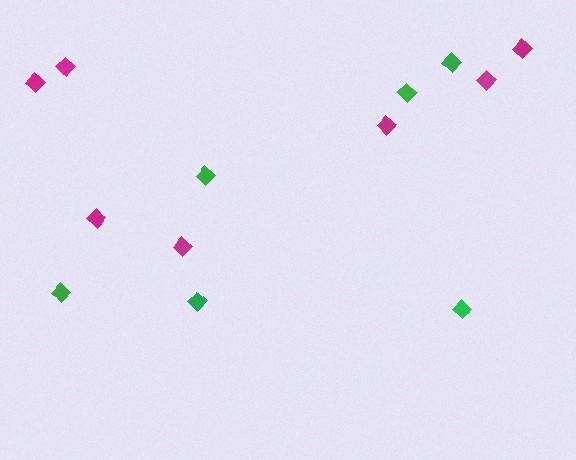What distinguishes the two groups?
There are 2 groups: one group of magenta diamonds (7) and one group of green diamonds (6).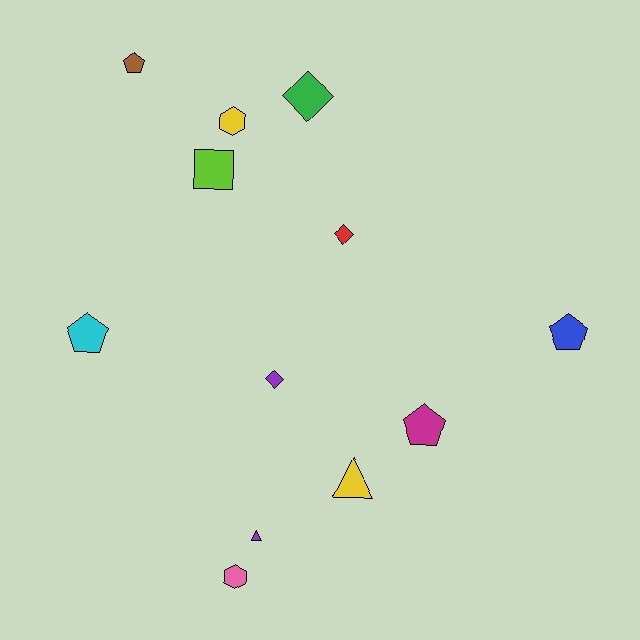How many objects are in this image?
There are 12 objects.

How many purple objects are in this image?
There are 2 purple objects.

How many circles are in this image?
There are no circles.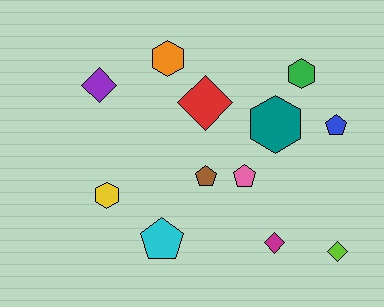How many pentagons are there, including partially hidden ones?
There are 4 pentagons.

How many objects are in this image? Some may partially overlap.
There are 12 objects.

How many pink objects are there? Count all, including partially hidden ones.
There is 1 pink object.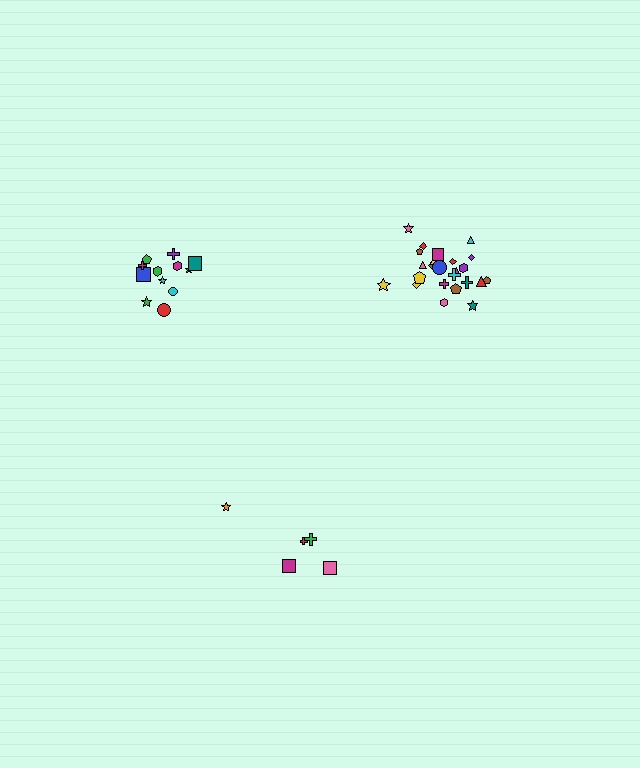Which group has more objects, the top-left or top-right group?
The top-right group.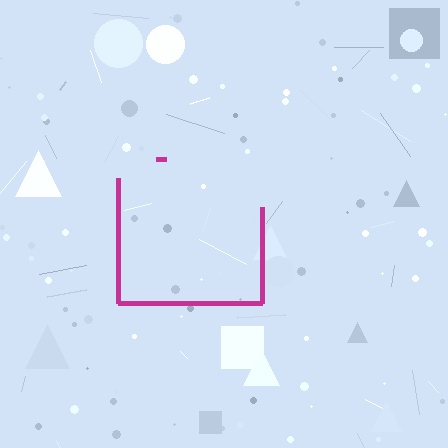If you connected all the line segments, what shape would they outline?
They would outline a square.